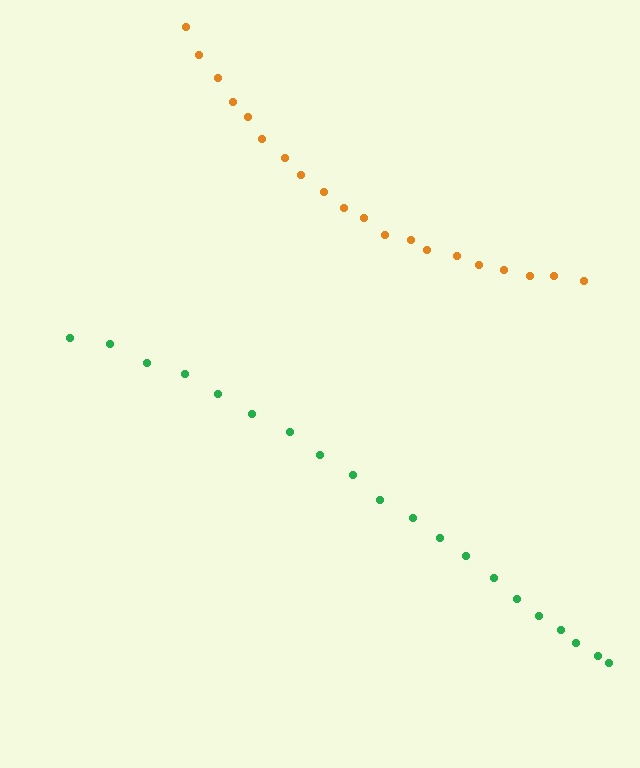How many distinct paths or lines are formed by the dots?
There are 2 distinct paths.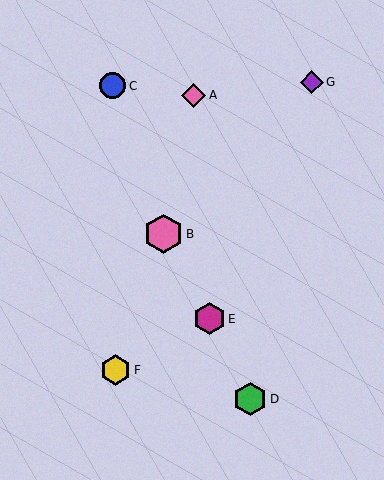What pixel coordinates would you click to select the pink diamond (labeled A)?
Click at (194, 95) to select the pink diamond A.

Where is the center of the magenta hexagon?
The center of the magenta hexagon is at (209, 319).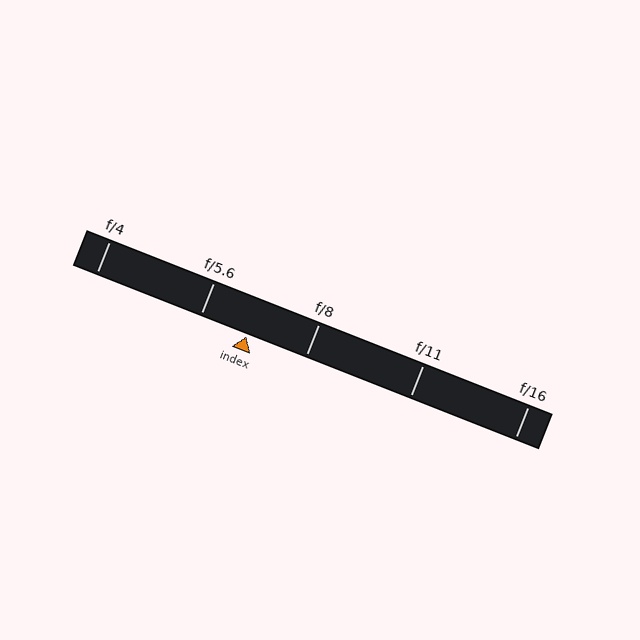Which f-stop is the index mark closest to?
The index mark is closest to f/5.6.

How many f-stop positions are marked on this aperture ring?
There are 5 f-stop positions marked.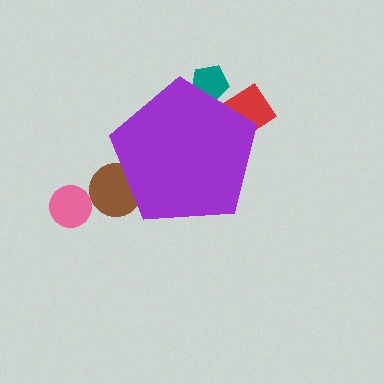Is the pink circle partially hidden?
No, the pink circle is fully visible.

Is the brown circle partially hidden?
Yes, the brown circle is partially hidden behind the purple pentagon.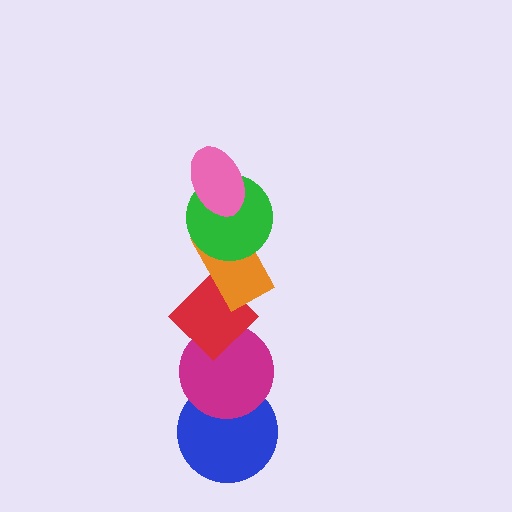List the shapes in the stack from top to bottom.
From top to bottom: the pink ellipse, the green circle, the orange rectangle, the red diamond, the magenta circle, the blue circle.